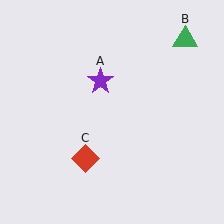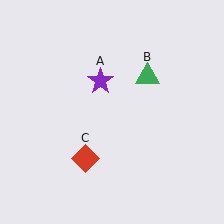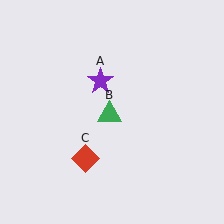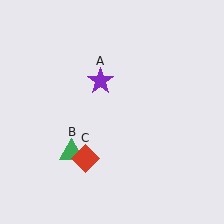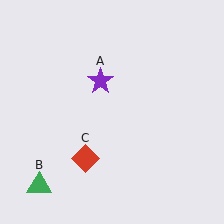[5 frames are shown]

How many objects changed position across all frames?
1 object changed position: green triangle (object B).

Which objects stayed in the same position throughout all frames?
Purple star (object A) and red diamond (object C) remained stationary.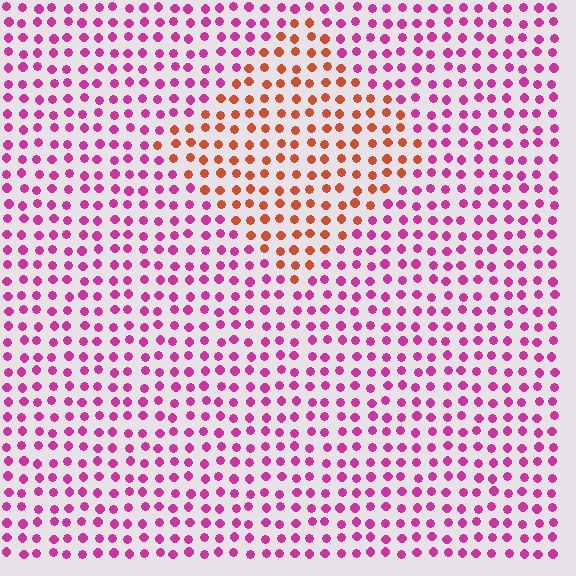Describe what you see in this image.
The image is filled with small magenta elements in a uniform arrangement. A diamond-shaped region is visible where the elements are tinted to a slightly different hue, forming a subtle color boundary.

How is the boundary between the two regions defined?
The boundary is defined purely by a slight shift in hue (about 55 degrees). Spacing, size, and orientation are identical on both sides.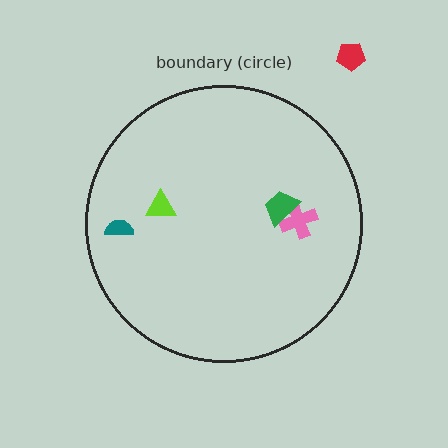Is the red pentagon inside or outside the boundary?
Outside.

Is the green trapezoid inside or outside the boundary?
Inside.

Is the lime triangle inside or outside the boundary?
Inside.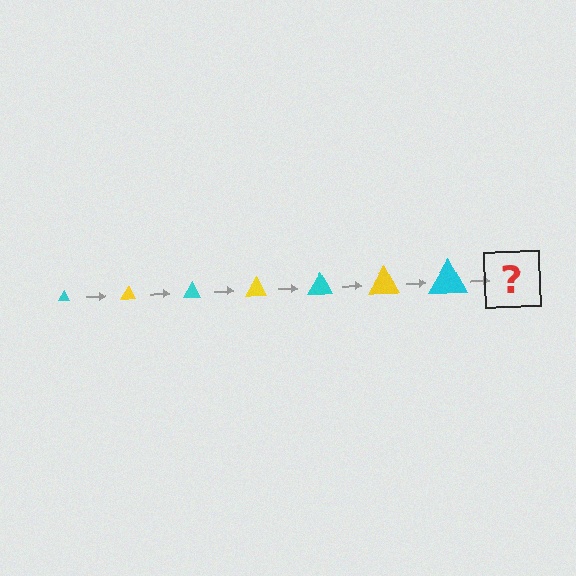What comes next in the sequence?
The next element should be a yellow triangle, larger than the previous one.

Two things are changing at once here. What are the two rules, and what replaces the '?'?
The two rules are that the triangle grows larger each step and the color cycles through cyan and yellow. The '?' should be a yellow triangle, larger than the previous one.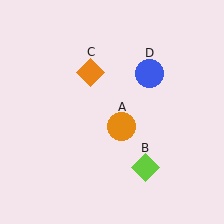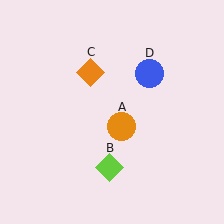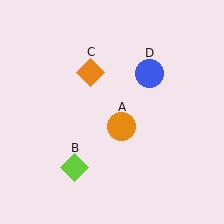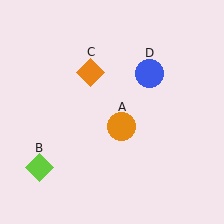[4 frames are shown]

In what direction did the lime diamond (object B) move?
The lime diamond (object B) moved left.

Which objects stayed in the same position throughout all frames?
Orange circle (object A) and orange diamond (object C) and blue circle (object D) remained stationary.